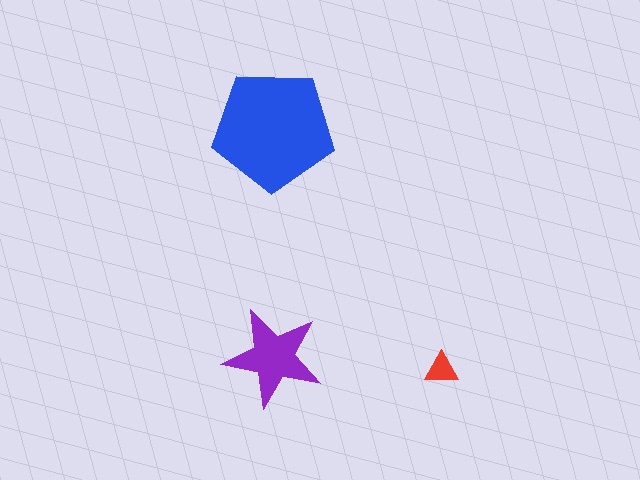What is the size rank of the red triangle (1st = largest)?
3rd.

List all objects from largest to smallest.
The blue pentagon, the purple star, the red triangle.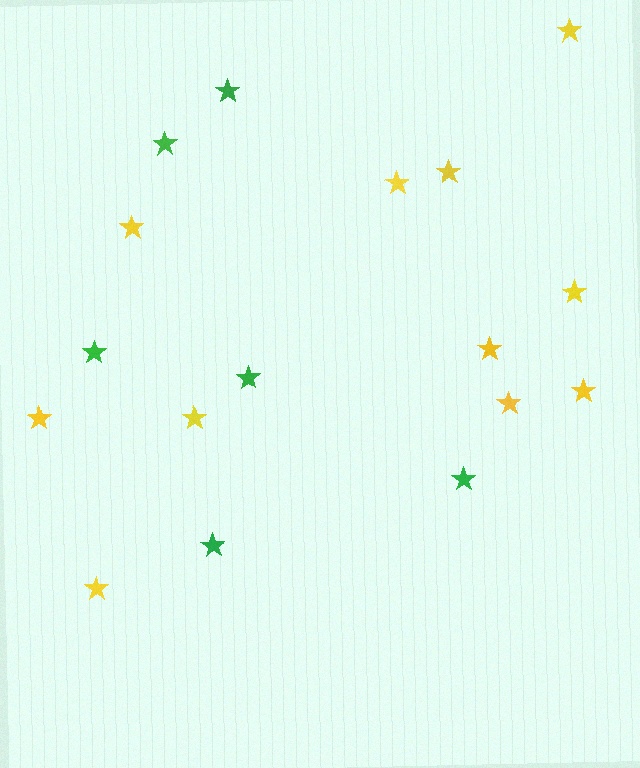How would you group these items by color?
There are 2 groups: one group of yellow stars (11) and one group of green stars (6).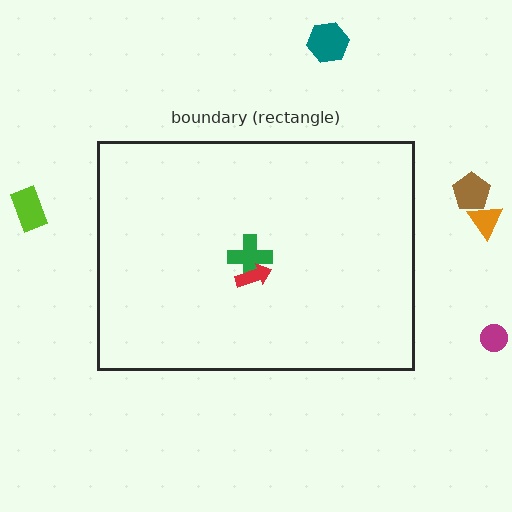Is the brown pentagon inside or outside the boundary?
Outside.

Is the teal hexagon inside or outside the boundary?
Outside.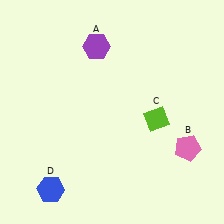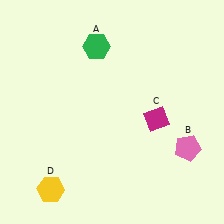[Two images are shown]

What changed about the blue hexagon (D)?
In Image 1, D is blue. In Image 2, it changed to yellow.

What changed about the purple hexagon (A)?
In Image 1, A is purple. In Image 2, it changed to green.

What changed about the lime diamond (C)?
In Image 1, C is lime. In Image 2, it changed to magenta.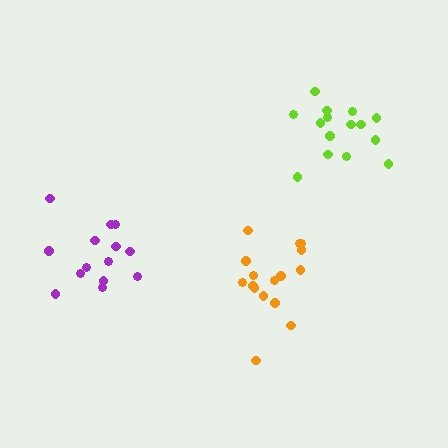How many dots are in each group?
Group 1: 14 dots, Group 2: 16 dots, Group 3: 15 dots (45 total).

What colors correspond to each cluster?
The clusters are colored: purple, orange, lime.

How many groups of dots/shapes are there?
There are 3 groups.